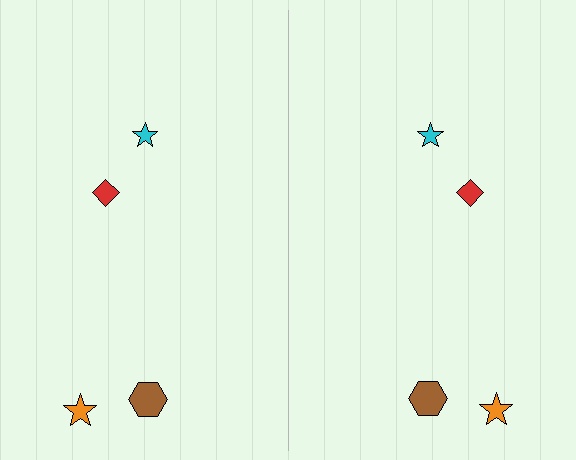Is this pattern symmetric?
Yes, this pattern has bilateral (reflection) symmetry.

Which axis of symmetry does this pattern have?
The pattern has a vertical axis of symmetry running through the center of the image.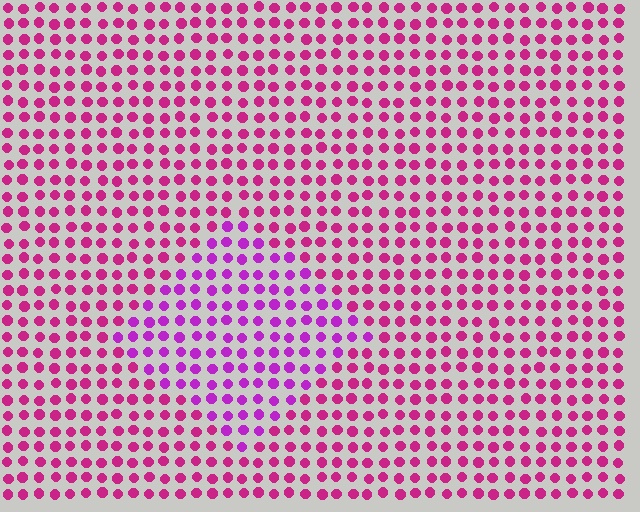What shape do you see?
I see a diamond.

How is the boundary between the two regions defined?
The boundary is defined purely by a slight shift in hue (about 29 degrees). Spacing, size, and orientation are identical on both sides.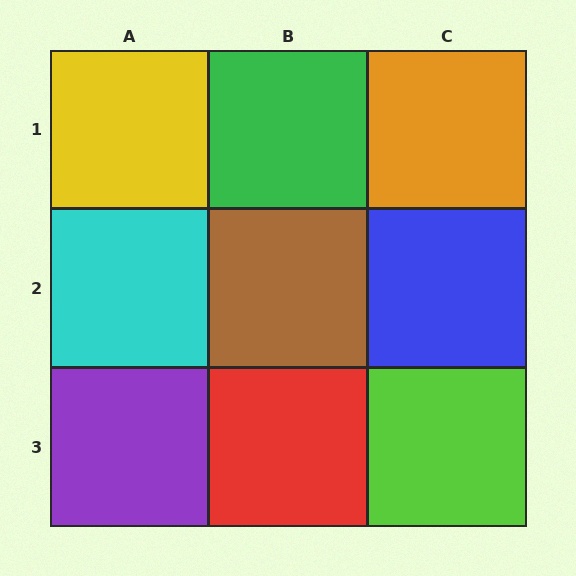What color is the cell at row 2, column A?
Cyan.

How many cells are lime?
1 cell is lime.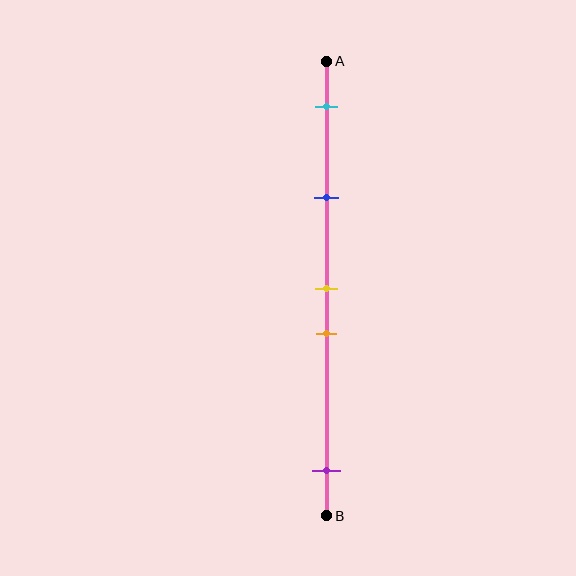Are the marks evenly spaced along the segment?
No, the marks are not evenly spaced.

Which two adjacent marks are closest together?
The yellow and orange marks are the closest adjacent pair.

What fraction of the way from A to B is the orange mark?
The orange mark is approximately 60% (0.6) of the way from A to B.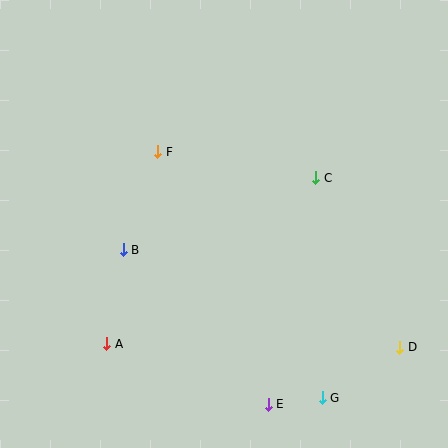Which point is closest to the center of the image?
Point F at (158, 152) is closest to the center.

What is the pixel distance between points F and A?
The distance between F and A is 199 pixels.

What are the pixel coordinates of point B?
Point B is at (123, 250).